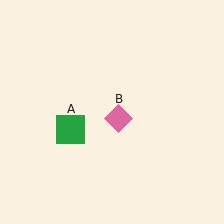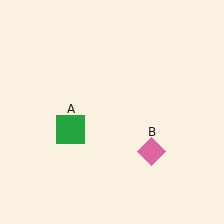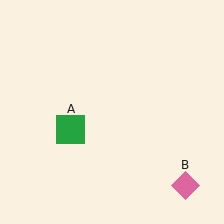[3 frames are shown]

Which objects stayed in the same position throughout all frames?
Green square (object A) remained stationary.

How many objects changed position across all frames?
1 object changed position: pink diamond (object B).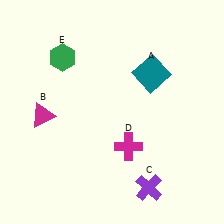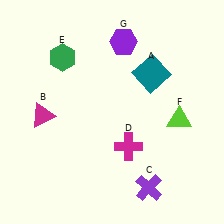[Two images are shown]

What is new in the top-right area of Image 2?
A purple hexagon (G) was added in the top-right area of Image 2.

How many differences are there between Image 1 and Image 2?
There are 2 differences between the two images.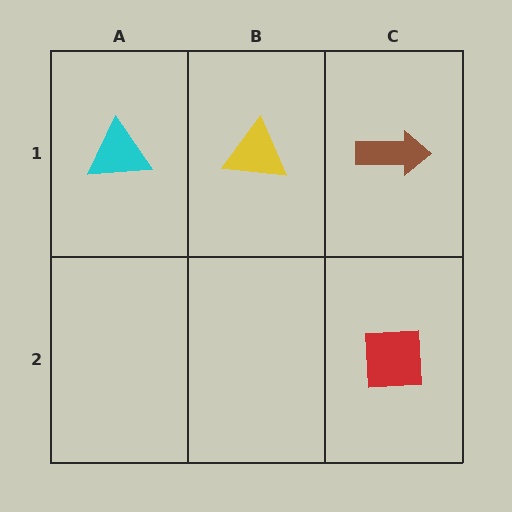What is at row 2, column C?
A red square.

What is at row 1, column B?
A yellow triangle.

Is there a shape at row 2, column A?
No, that cell is empty.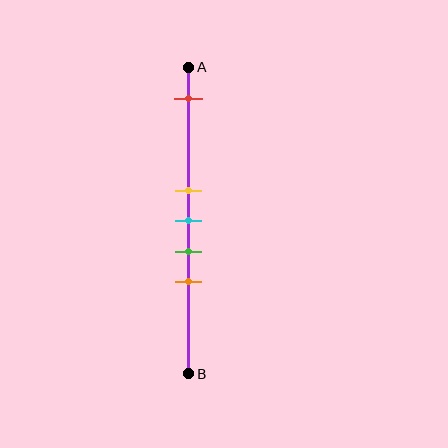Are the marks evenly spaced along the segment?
No, the marks are not evenly spaced.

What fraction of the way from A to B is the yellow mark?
The yellow mark is approximately 40% (0.4) of the way from A to B.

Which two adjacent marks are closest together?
The yellow and cyan marks are the closest adjacent pair.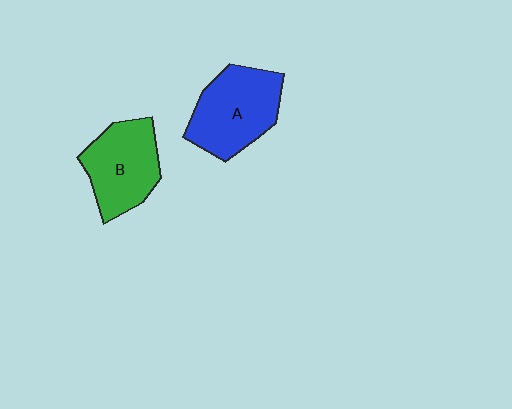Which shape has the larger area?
Shape A (blue).